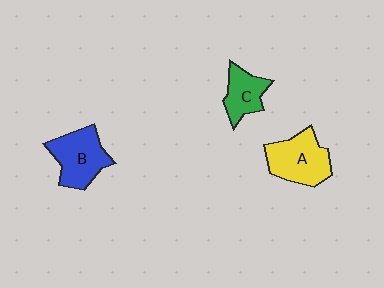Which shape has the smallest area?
Shape C (green).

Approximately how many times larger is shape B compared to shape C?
Approximately 1.5 times.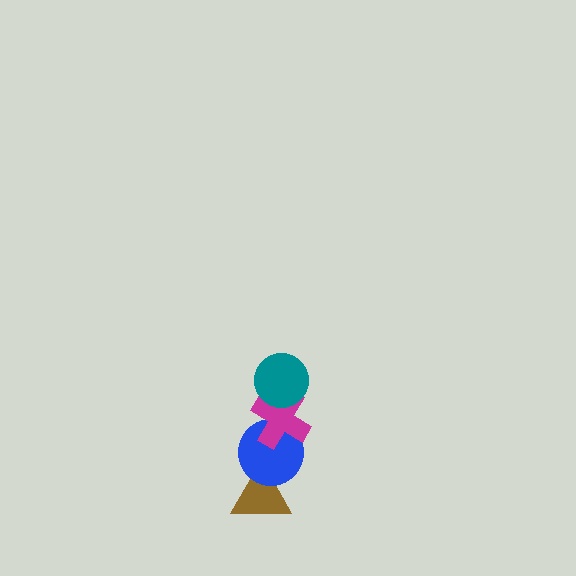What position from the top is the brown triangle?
The brown triangle is 4th from the top.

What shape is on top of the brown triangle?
The blue circle is on top of the brown triangle.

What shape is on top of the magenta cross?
The teal circle is on top of the magenta cross.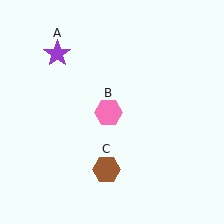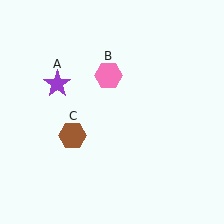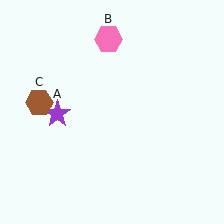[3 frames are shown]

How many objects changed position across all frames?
3 objects changed position: purple star (object A), pink hexagon (object B), brown hexagon (object C).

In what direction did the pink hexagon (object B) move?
The pink hexagon (object B) moved up.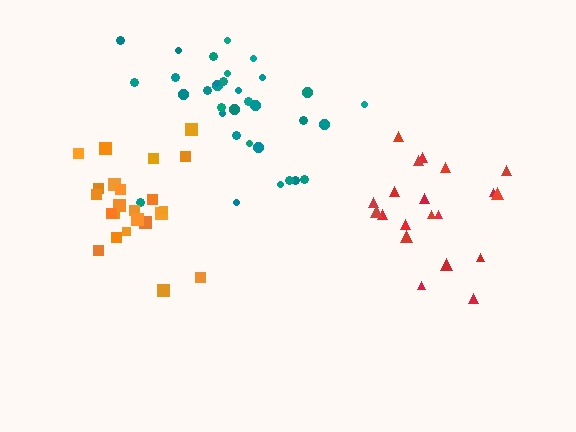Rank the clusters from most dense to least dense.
orange, red, teal.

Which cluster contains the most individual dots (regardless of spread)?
Teal (33).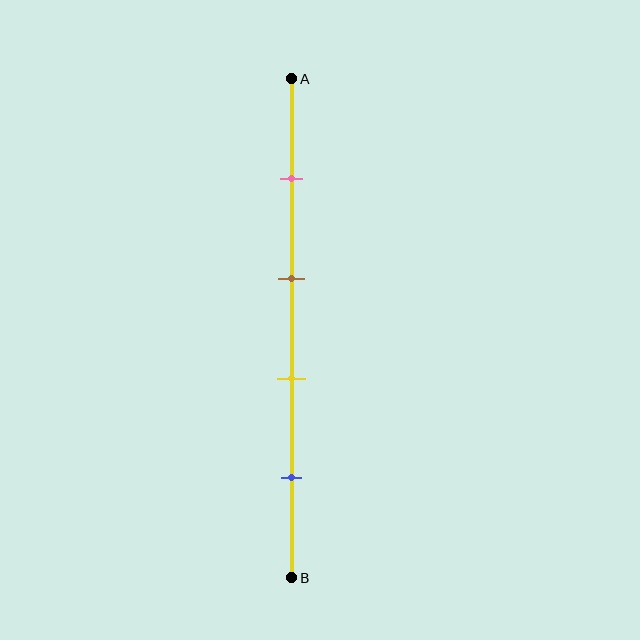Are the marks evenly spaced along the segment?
Yes, the marks are approximately evenly spaced.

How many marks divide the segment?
There are 4 marks dividing the segment.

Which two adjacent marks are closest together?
The brown and yellow marks are the closest adjacent pair.